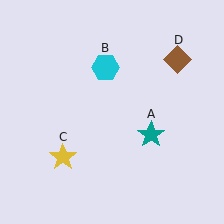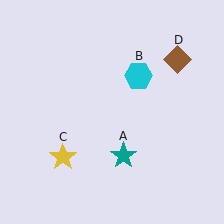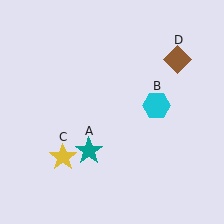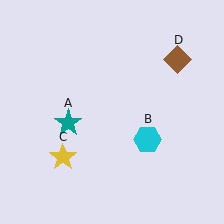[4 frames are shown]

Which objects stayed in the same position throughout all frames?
Yellow star (object C) and brown diamond (object D) remained stationary.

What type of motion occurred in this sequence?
The teal star (object A), cyan hexagon (object B) rotated clockwise around the center of the scene.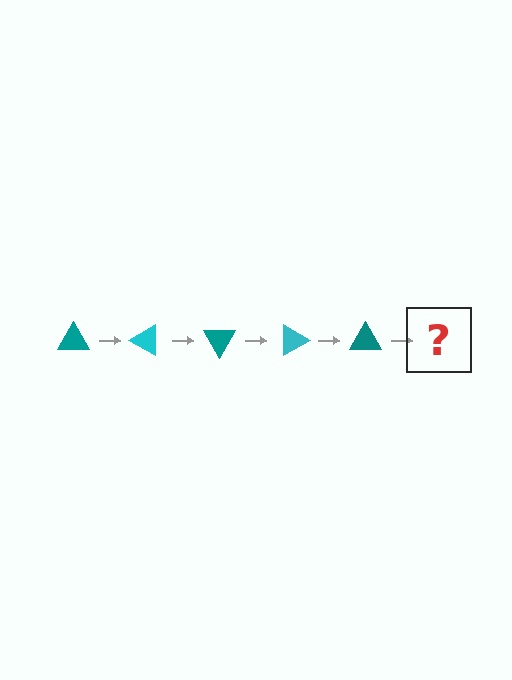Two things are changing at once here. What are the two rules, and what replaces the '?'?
The two rules are that it rotates 30 degrees each step and the color cycles through teal and cyan. The '?' should be a cyan triangle, rotated 150 degrees from the start.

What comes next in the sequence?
The next element should be a cyan triangle, rotated 150 degrees from the start.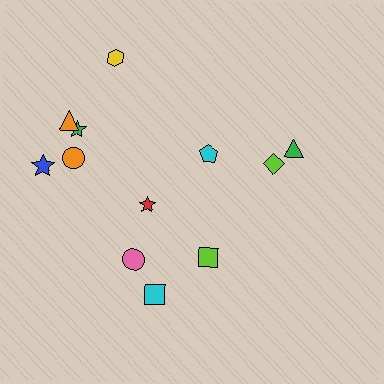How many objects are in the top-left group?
There are 5 objects.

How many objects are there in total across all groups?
There are 12 objects.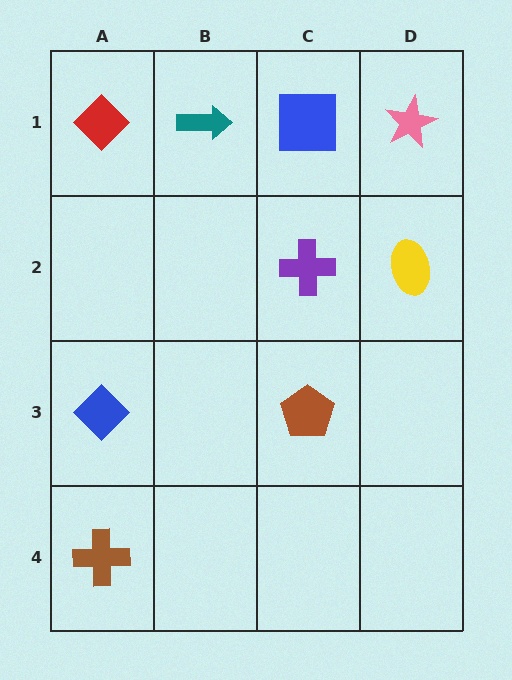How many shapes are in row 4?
1 shape.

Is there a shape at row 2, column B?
No, that cell is empty.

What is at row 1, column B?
A teal arrow.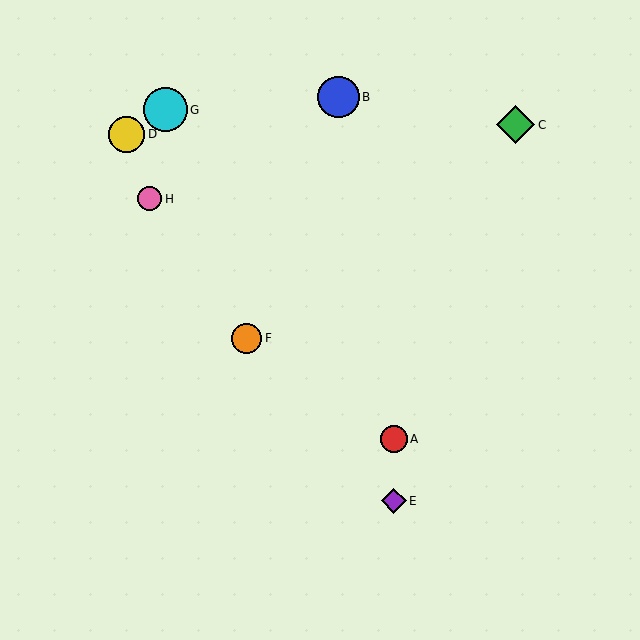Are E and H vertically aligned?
No, E is at x≈394 and H is at x≈150.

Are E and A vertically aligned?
Yes, both are at x≈394.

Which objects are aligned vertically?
Objects A, E are aligned vertically.